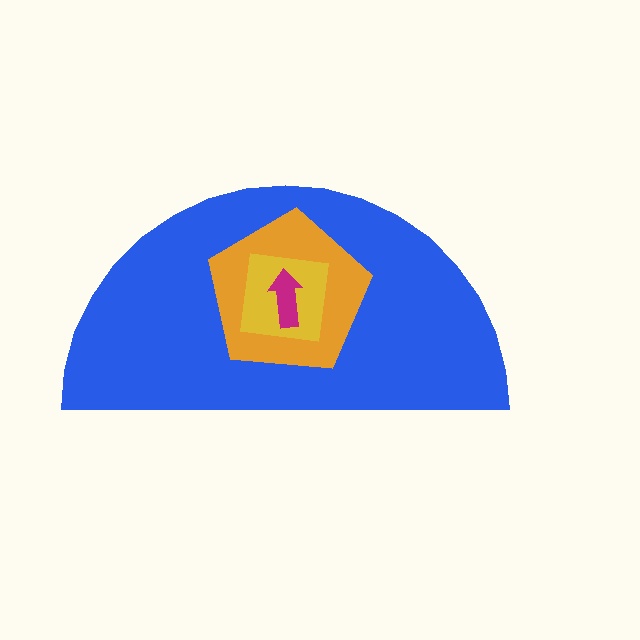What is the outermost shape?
The blue semicircle.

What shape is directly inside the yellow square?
The magenta arrow.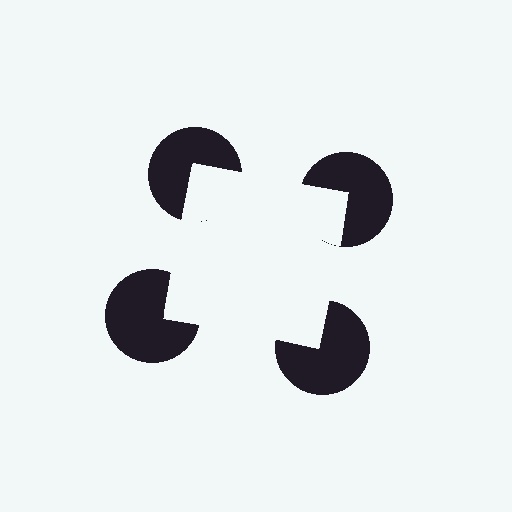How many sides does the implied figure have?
4 sides.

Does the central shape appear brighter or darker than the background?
It typically appears slightly brighter than the background, even though no actual brightness change is drawn.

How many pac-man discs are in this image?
There are 4 — one at each vertex of the illusory square.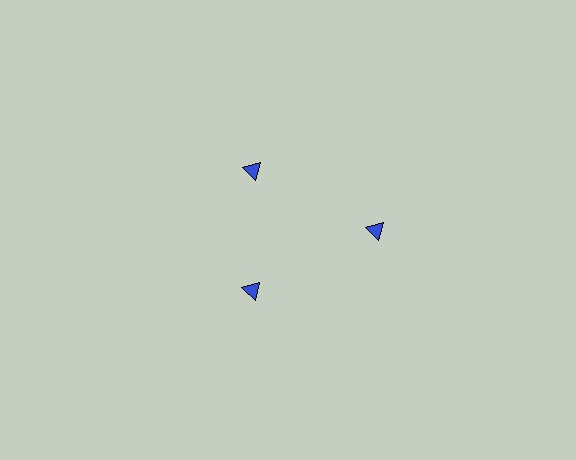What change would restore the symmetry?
The symmetry would be restored by moving it inward, back onto the ring so that all 3 triangles sit at equal angles and equal distance from the center.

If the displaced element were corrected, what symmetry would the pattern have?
It would have 3-fold rotational symmetry — the pattern would map onto itself every 120 degrees.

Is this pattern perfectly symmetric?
No. The 3 blue triangles are arranged in a ring, but one element near the 3 o'clock position is pushed outward from the center, breaking the 3-fold rotational symmetry.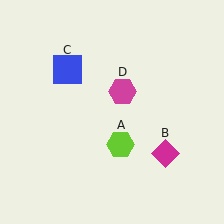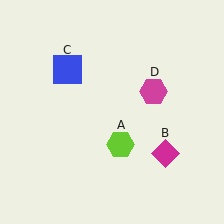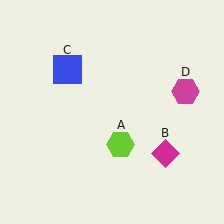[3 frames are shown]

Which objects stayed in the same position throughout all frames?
Lime hexagon (object A) and magenta diamond (object B) and blue square (object C) remained stationary.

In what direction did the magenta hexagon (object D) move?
The magenta hexagon (object D) moved right.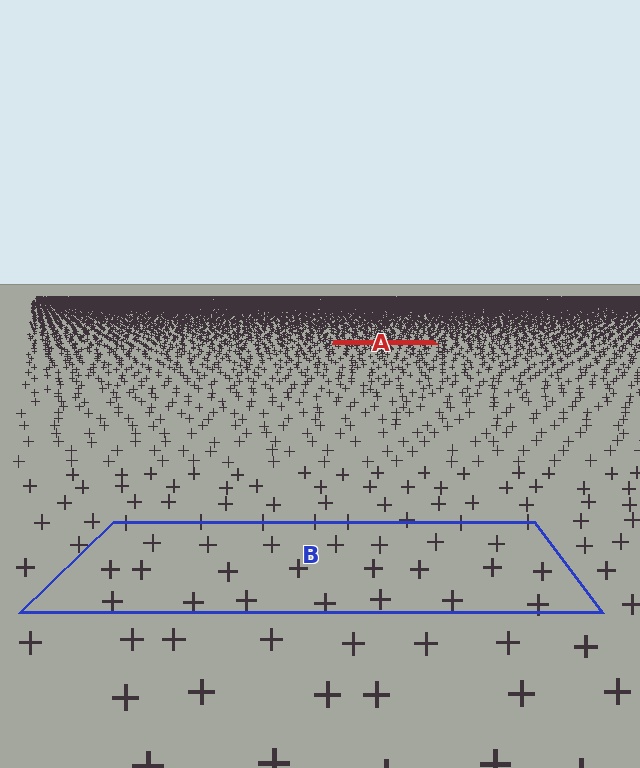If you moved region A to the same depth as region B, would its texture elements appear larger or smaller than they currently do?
They would appear larger. At a closer depth, the same texture elements are projected at a bigger on-screen size.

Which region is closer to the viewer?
Region B is closer. The texture elements there are larger and more spread out.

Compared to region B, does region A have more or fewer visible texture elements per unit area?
Region A has more texture elements per unit area — they are packed more densely because it is farther away.